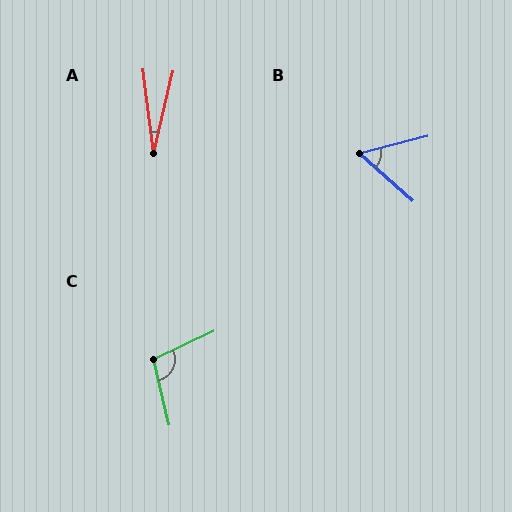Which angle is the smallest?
A, at approximately 21 degrees.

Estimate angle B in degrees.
Approximately 56 degrees.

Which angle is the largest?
C, at approximately 102 degrees.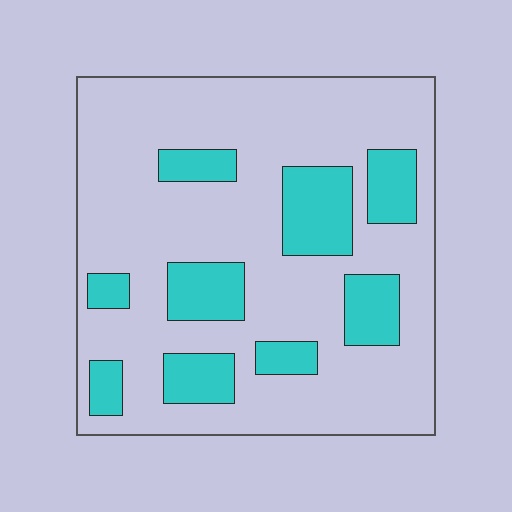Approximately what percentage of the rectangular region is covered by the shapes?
Approximately 25%.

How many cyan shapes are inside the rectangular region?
9.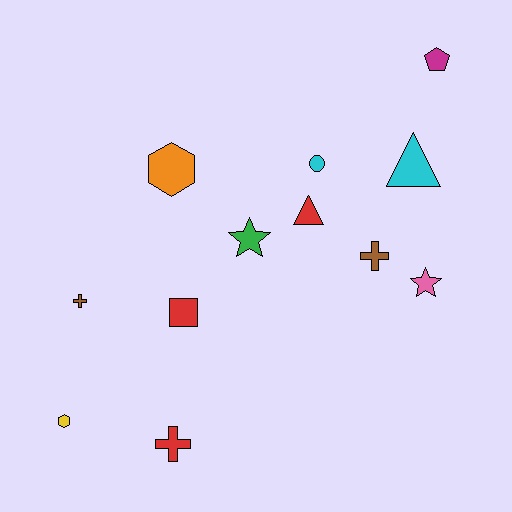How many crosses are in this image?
There are 3 crosses.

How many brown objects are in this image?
There are 2 brown objects.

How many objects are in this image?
There are 12 objects.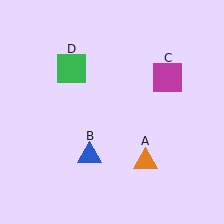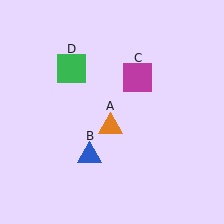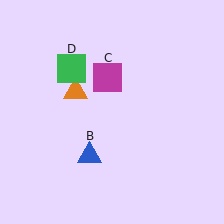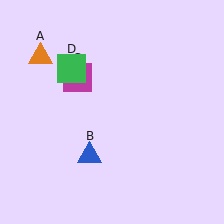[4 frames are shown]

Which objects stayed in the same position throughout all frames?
Blue triangle (object B) and green square (object D) remained stationary.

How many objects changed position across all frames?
2 objects changed position: orange triangle (object A), magenta square (object C).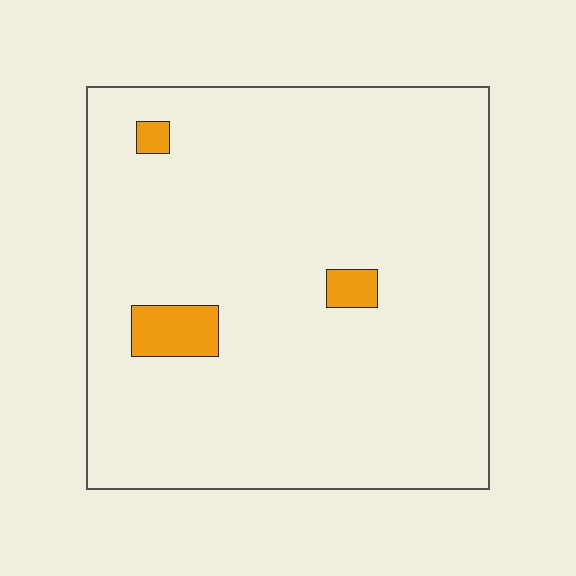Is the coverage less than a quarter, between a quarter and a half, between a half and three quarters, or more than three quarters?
Less than a quarter.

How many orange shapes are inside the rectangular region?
3.